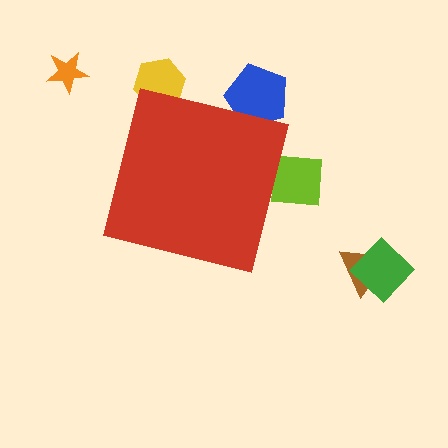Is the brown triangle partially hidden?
No, the brown triangle is fully visible.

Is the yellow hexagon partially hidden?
Yes, the yellow hexagon is partially hidden behind the red square.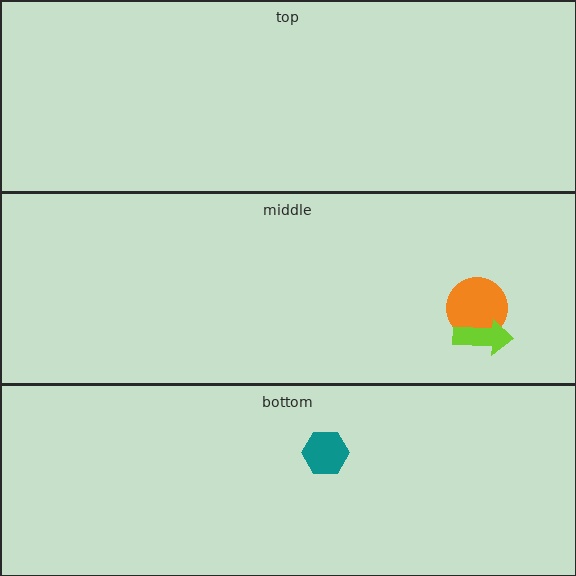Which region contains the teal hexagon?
The bottom region.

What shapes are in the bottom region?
The teal hexagon.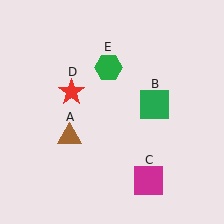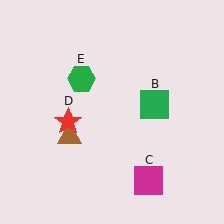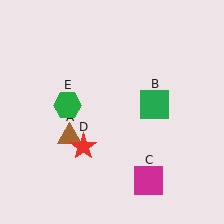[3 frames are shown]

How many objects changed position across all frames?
2 objects changed position: red star (object D), green hexagon (object E).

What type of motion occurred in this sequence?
The red star (object D), green hexagon (object E) rotated counterclockwise around the center of the scene.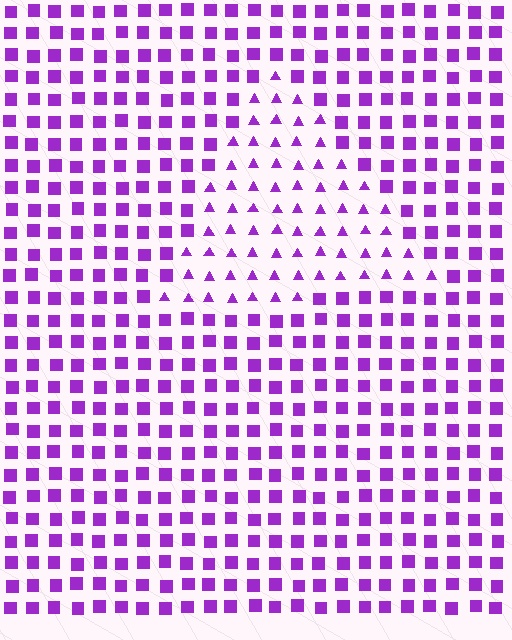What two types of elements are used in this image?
The image uses triangles inside the triangle region and squares outside it.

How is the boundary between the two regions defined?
The boundary is defined by a change in element shape: triangles inside vs. squares outside. All elements share the same color and spacing.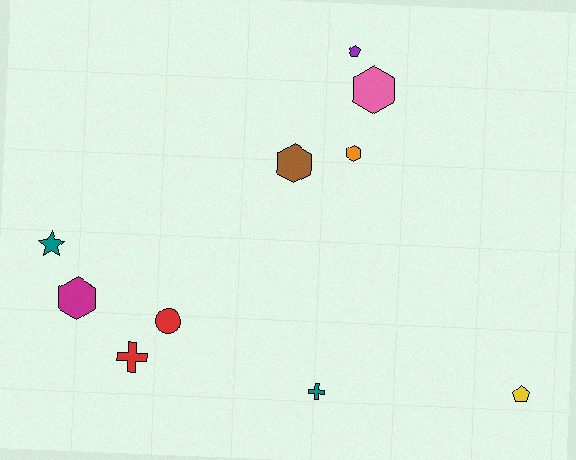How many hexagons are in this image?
There are 4 hexagons.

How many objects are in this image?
There are 10 objects.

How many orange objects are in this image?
There is 1 orange object.